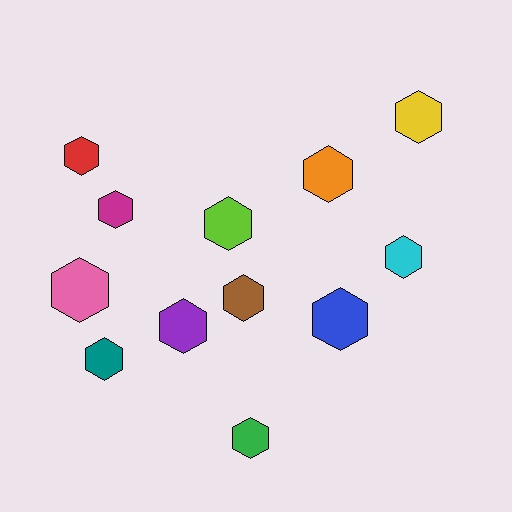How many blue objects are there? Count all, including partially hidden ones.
There is 1 blue object.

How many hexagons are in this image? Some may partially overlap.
There are 12 hexagons.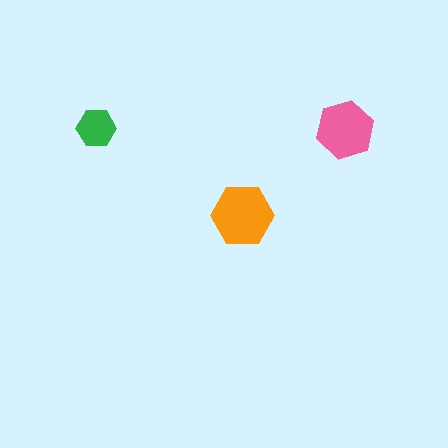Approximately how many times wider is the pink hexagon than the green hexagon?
About 1.5 times wider.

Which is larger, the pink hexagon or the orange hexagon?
The orange one.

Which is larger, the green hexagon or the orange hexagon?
The orange one.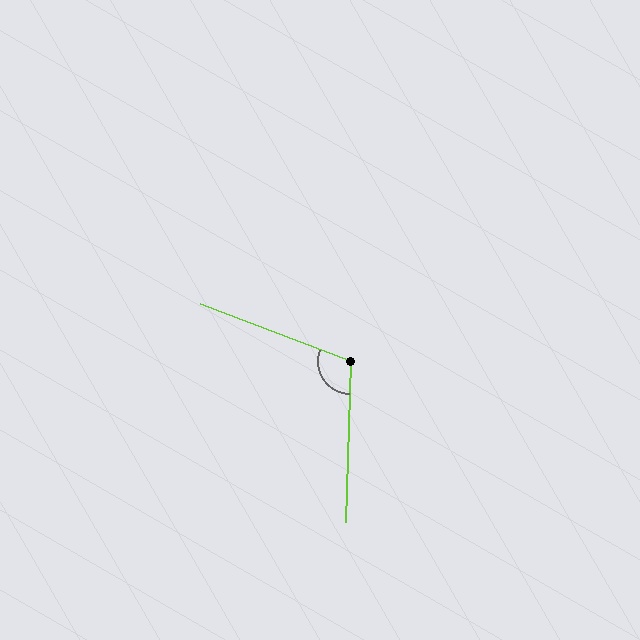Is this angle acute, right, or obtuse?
It is obtuse.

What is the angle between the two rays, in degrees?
Approximately 109 degrees.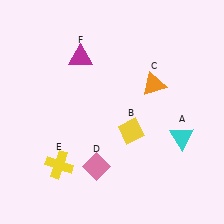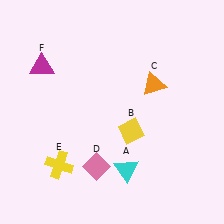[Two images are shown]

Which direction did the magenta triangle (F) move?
The magenta triangle (F) moved left.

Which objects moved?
The objects that moved are: the cyan triangle (A), the magenta triangle (F).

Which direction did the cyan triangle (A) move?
The cyan triangle (A) moved left.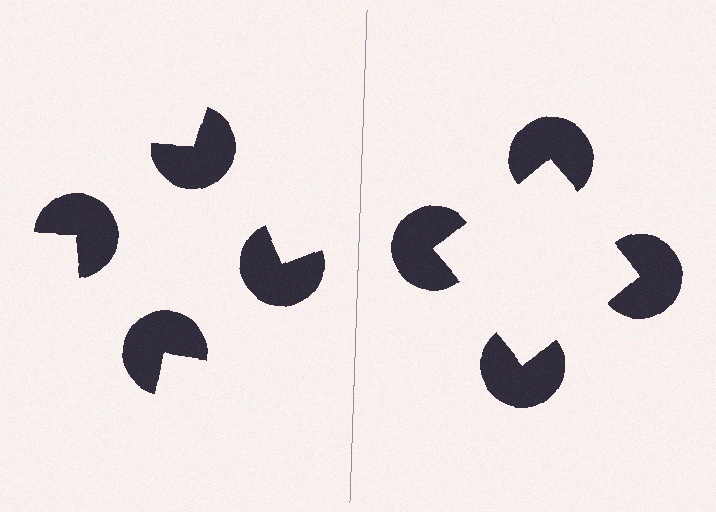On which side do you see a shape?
An illusory square appears on the right side. On the left side the wedge cuts are rotated, so no coherent shape forms.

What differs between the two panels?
The pac-man discs are positioned identically on both sides; only the wedge orientations differ. On the right they align to a square; on the left they are misaligned.